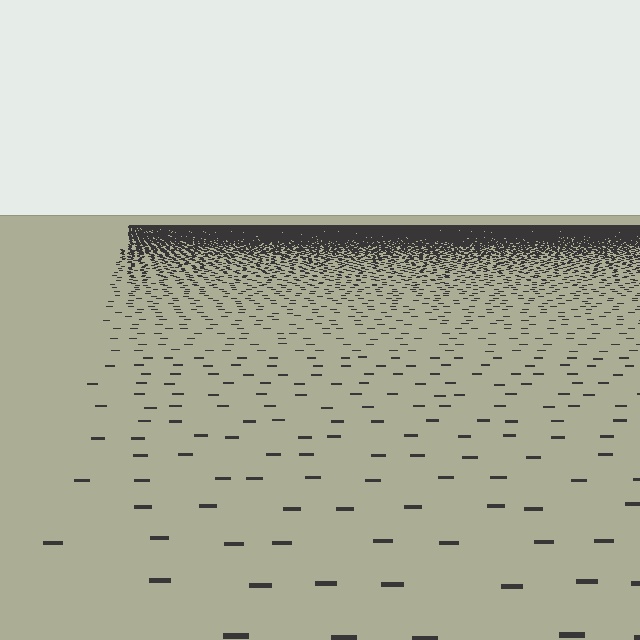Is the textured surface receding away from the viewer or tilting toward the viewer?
The surface is receding away from the viewer. Texture elements get smaller and denser toward the top.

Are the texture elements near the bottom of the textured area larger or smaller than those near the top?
Larger. Near the bottom, elements are closer to the viewer and appear at a bigger on-screen size.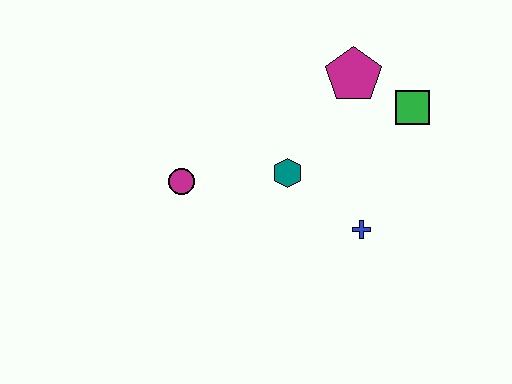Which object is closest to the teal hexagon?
The blue cross is closest to the teal hexagon.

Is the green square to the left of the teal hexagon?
No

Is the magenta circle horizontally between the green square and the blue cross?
No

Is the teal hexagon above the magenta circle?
Yes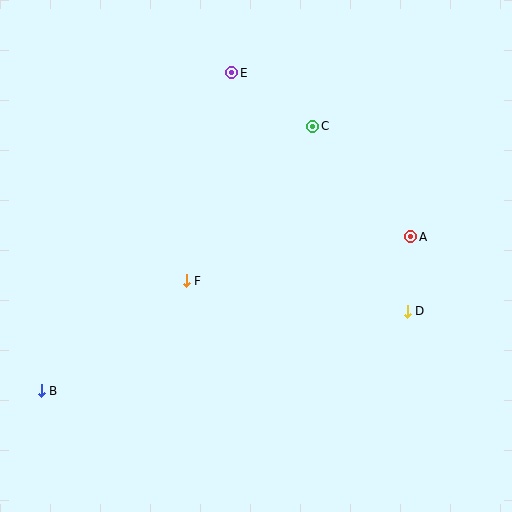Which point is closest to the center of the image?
Point F at (186, 281) is closest to the center.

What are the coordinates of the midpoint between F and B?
The midpoint between F and B is at (114, 336).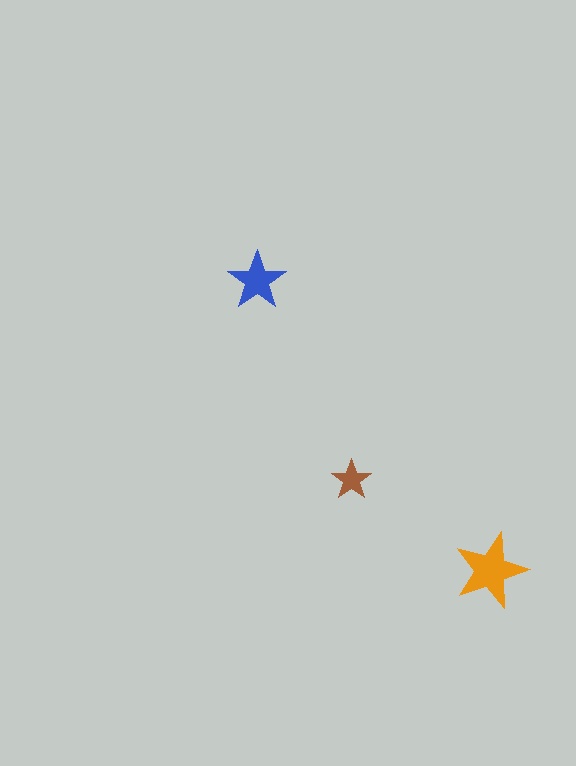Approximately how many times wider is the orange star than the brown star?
About 2 times wider.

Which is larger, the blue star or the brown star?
The blue one.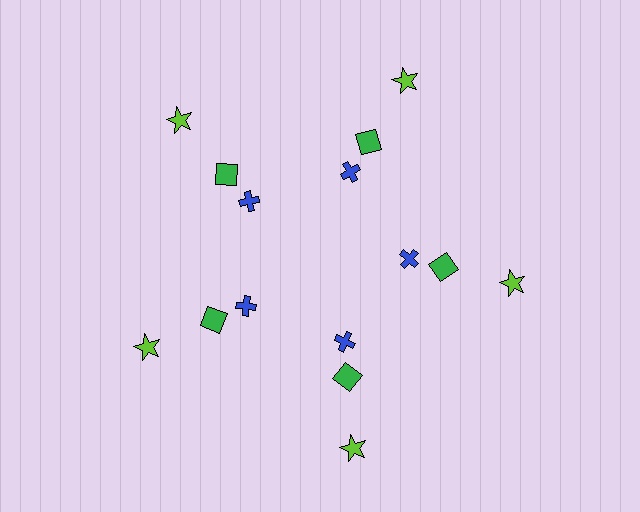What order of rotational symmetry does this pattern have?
This pattern has 5-fold rotational symmetry.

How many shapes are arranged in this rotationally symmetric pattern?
There are 15 shapes, arranged in 5 groups of 3.